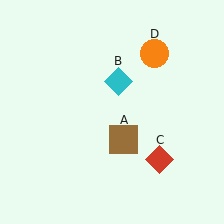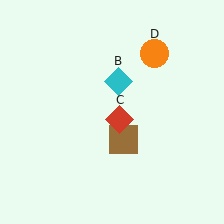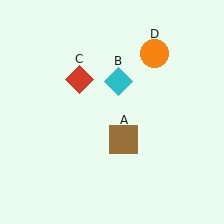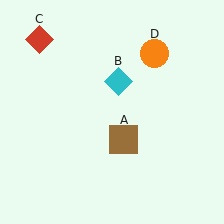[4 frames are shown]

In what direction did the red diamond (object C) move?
The red diamond (object C) moved up and to the left.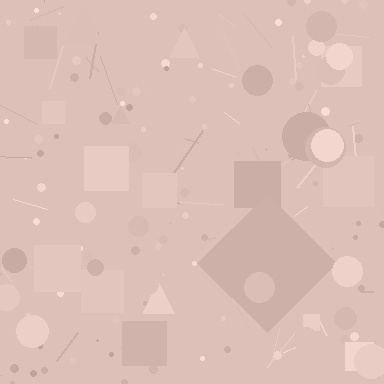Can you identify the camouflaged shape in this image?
The camouflaged shape is a diamond.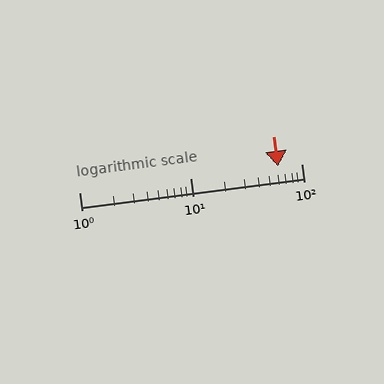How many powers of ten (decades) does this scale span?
The scale spans 2 decades, from 1 to 100.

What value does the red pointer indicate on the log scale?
The pointer indicates approximately 62.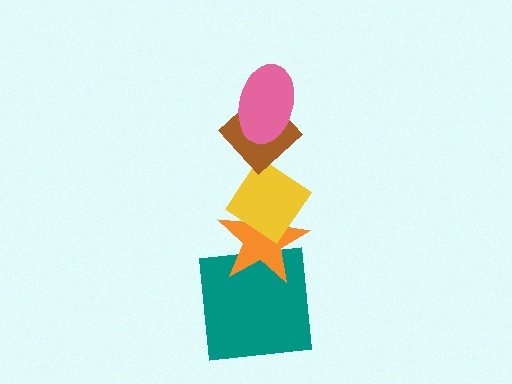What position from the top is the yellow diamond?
The yellow diamond is 3rd from the top.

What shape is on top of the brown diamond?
The pink ellipse is on top of the brown diamond.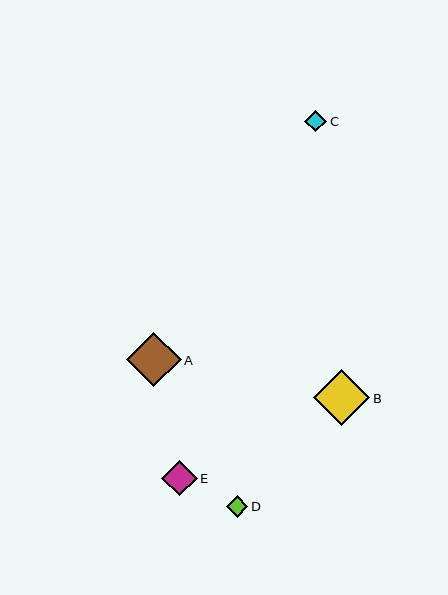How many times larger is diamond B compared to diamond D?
Diamond B is approximately 2.6 times the size of diamond D.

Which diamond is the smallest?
Diamond D is the smallest with a size of approximately 22 pixels.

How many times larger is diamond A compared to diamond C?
Diamond A is approximately 2.5 times the size of diamond C.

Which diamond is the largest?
Diamond B is the largest with a size of approximately 57 pixels.